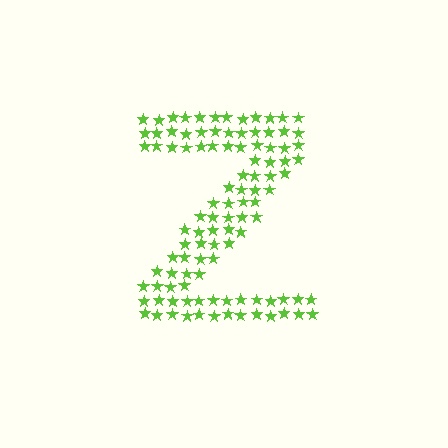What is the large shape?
The large shape is the letter Z.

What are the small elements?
The small elements are stars.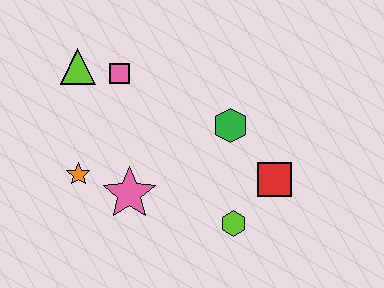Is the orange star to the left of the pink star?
Yes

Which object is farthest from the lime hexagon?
The lime triangle is farthest from the lime hexagon.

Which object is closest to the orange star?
The pink star is closest to the orange star.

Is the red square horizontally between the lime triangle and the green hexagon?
No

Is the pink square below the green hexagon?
No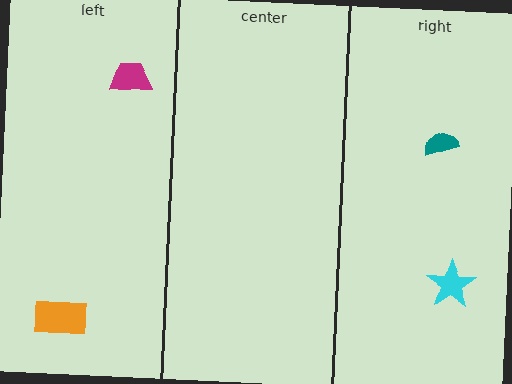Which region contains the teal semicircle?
The right region.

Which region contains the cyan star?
The right region.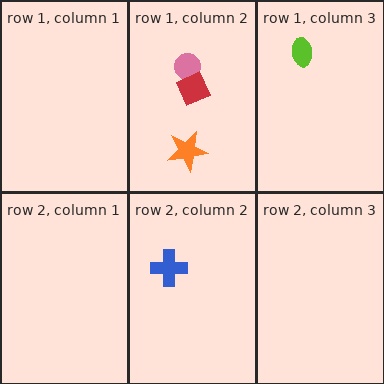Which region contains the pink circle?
The row 1, column 2 region.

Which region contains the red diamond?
The row 1, column 2 region.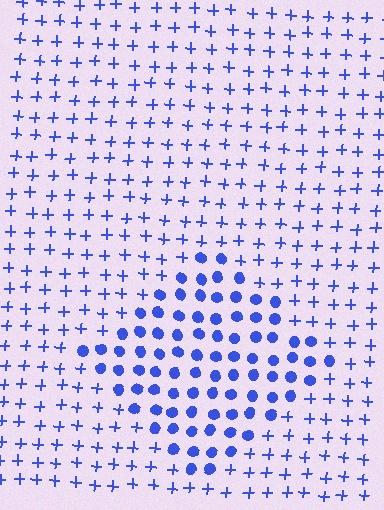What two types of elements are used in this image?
The image uses circles inside the diamond region and plus signs outside it.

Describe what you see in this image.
The image is filled with small blue elements arranged in a uniform grid. A diamond-shaped region contains circles, while the surrounding area contains plus signs. The boundary is defined purely by the change in element shape.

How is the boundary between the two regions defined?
The boundary is defined by a change in element shape: circles inside vs. plus signs outside. All elements share the same color and spacing.